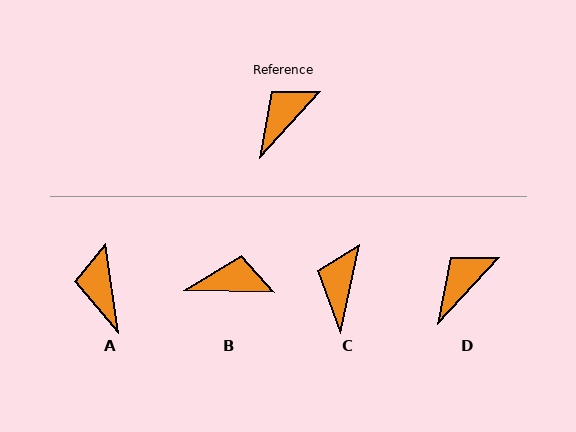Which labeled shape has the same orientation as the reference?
D.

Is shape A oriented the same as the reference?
No, it is off by about 50 degrees.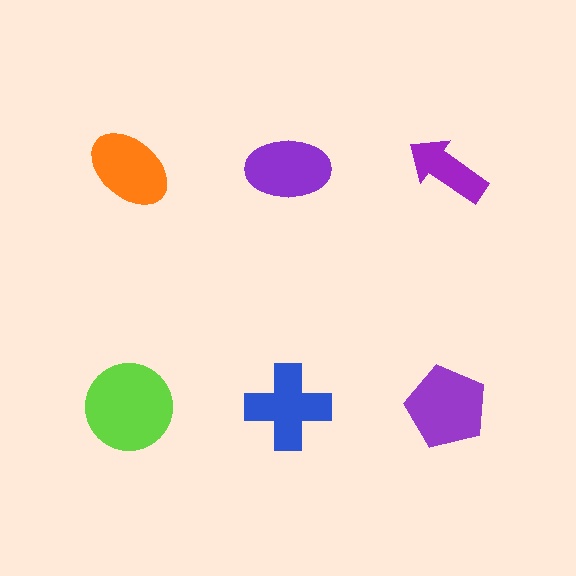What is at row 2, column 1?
A lime circle.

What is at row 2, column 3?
A purple pentagon.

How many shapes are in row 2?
3 shapes.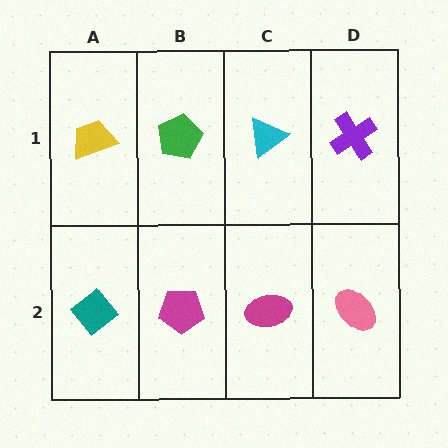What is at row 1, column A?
A yellow trapezoid.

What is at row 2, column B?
A magenta pentagon.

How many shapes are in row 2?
4 shapes.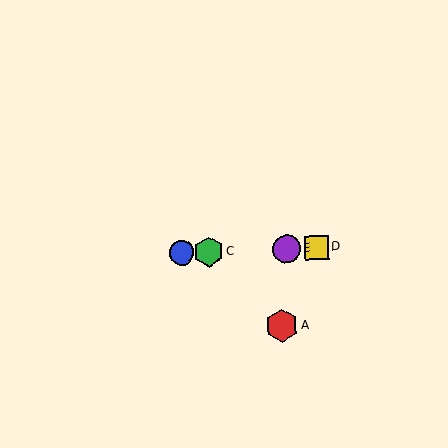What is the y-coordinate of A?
Object A is at y≈326.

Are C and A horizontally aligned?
No, C is at y≈252 and A is at y≈326.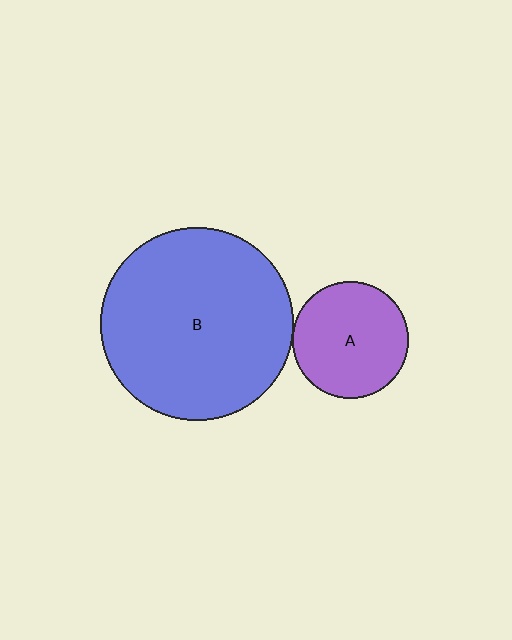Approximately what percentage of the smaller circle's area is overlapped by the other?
Approximately 5%.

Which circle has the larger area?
Circle B (blue).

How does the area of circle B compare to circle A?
Approximately 2.8 times.